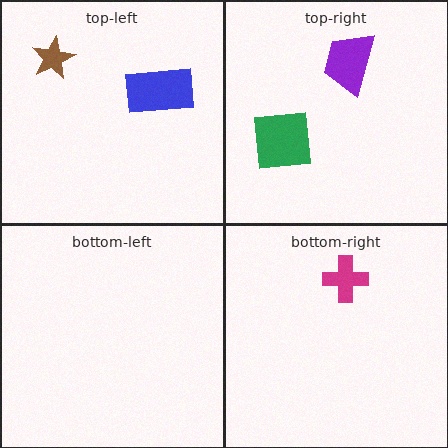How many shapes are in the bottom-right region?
1.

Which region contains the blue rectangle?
The top-left region.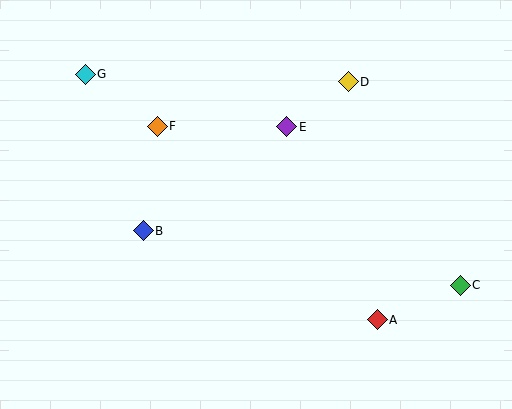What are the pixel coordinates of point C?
Point C is at (460, 285).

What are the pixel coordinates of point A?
Point A is at (377, 320).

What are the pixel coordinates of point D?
Point D is at (348, 82).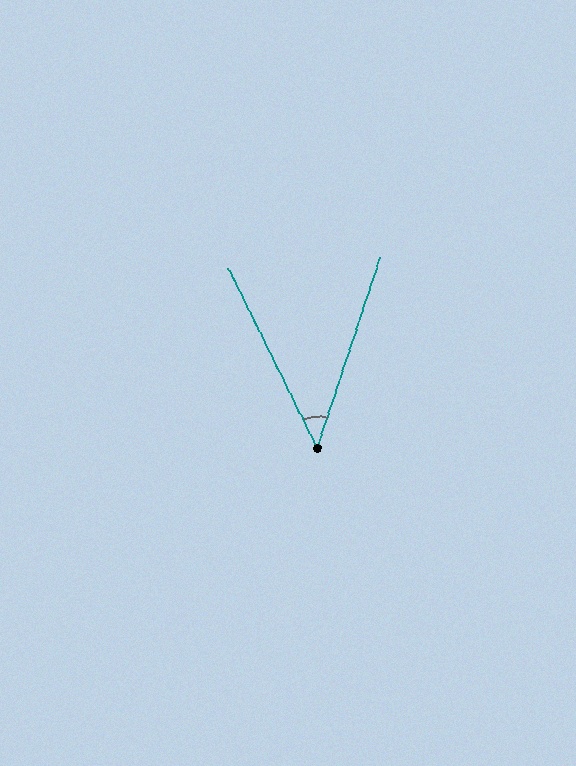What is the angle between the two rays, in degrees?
Approximately 45 degrees.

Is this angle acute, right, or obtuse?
It is acute.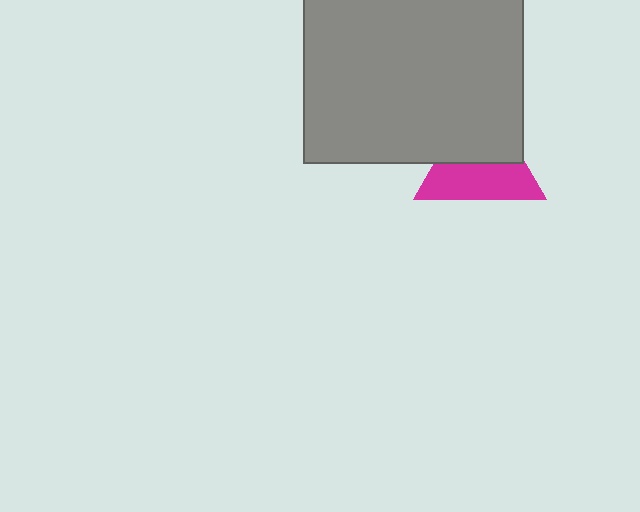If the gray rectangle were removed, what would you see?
You would see the complete magenta triangle.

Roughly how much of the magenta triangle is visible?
About half of it is visible (roughly 53%).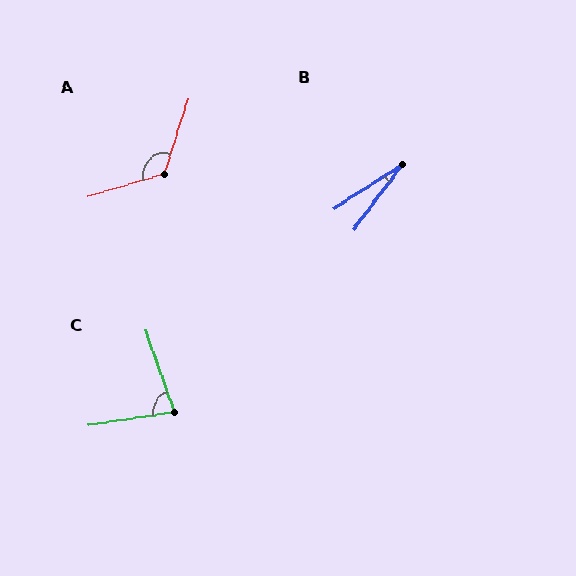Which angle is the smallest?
B, at approximately 20 degrees.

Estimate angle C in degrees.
Approximately 80 degrees.